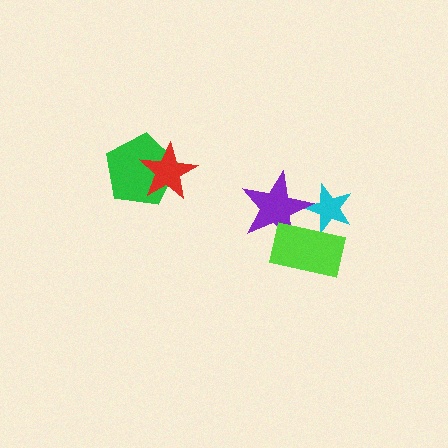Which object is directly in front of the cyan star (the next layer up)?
The purple star is directly in front of the cyan star.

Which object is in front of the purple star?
The lime rectangle is in front of the purple star.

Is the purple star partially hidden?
Yes, it is partially covered by another shape.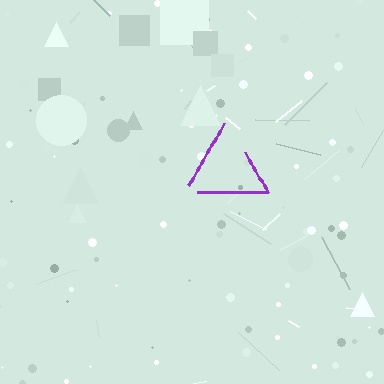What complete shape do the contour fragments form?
The contour fragments form a triangle.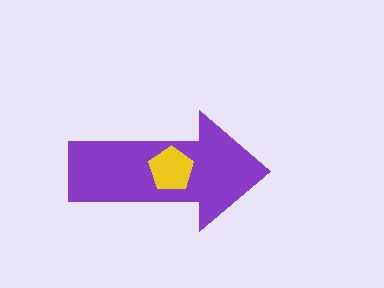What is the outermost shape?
The purple arrow.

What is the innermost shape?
The yellow pentagon.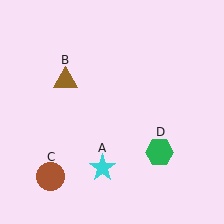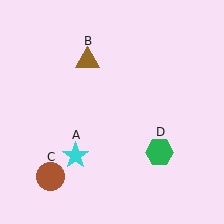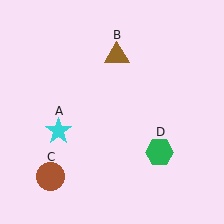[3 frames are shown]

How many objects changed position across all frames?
2 objects changed position: cyan star (object A), brown triangle (object B).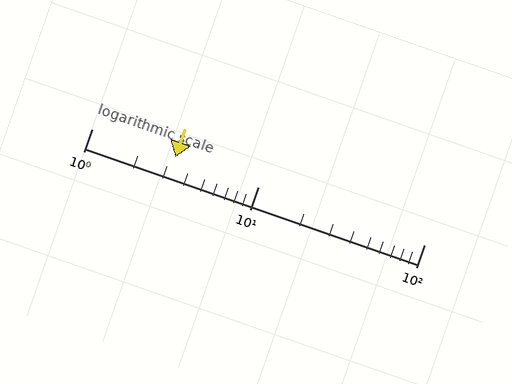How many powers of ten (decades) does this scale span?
The scale spans 2 decades, from 1 to 100.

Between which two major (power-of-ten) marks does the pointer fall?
The pointer is between 1 and 10.